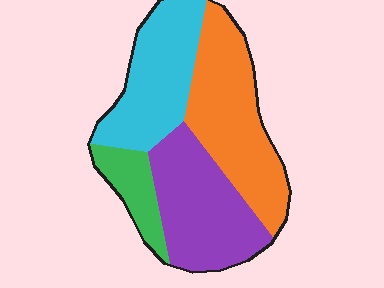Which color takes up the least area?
Green, at roughly 10%.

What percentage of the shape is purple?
Purple takes up about one third (1/3) of the shape.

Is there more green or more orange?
Orange.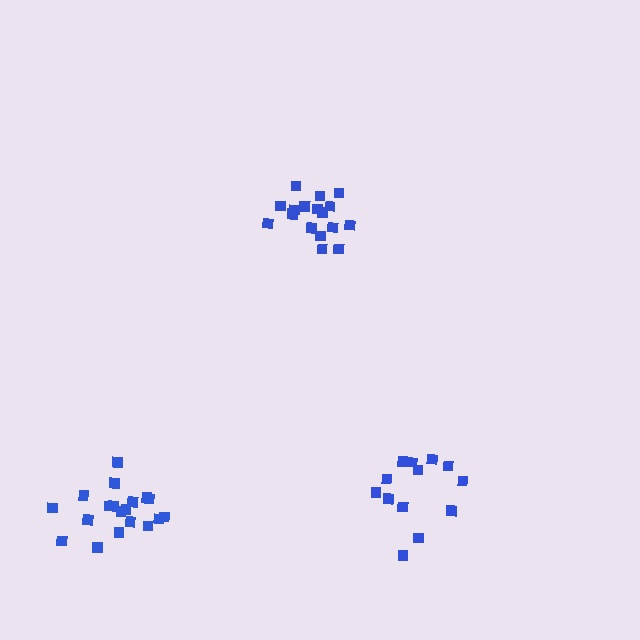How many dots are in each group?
Group 1: 17 dots, Group 2: 13 dots, Group 3: 19 dots (49 total).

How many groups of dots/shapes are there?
There are 3 groups.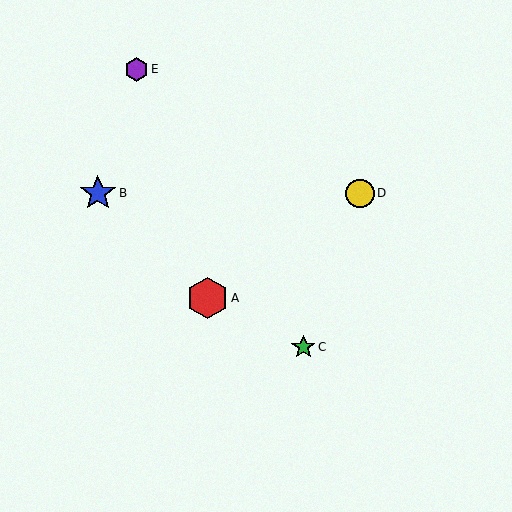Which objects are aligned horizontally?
Objects B, D are aligned horizontally.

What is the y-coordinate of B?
Object B is at y≈193.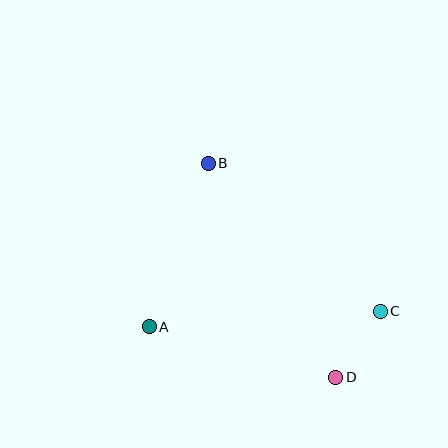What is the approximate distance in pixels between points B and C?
The distance between B and C is approximately 227 pixels.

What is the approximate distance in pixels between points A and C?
The distance between A and C is approximately 231 pixels.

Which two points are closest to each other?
Points C and D are closest to each other.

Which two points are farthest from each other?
Points B and D are farthest from each other.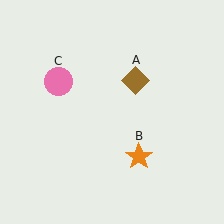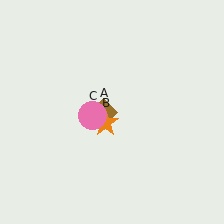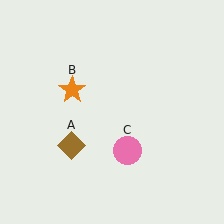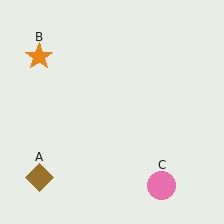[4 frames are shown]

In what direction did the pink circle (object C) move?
The pink circle (object C) moved down and to the right.